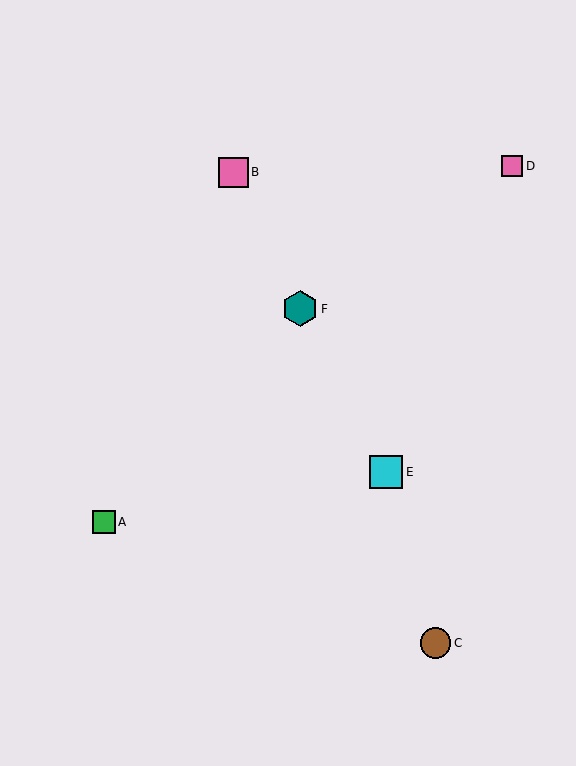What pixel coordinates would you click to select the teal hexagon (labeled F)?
Click at (300, 309) to select the teal hexagon F.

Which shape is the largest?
The teal hexagon (labeled F) is the largest.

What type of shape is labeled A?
Shape A is a green square.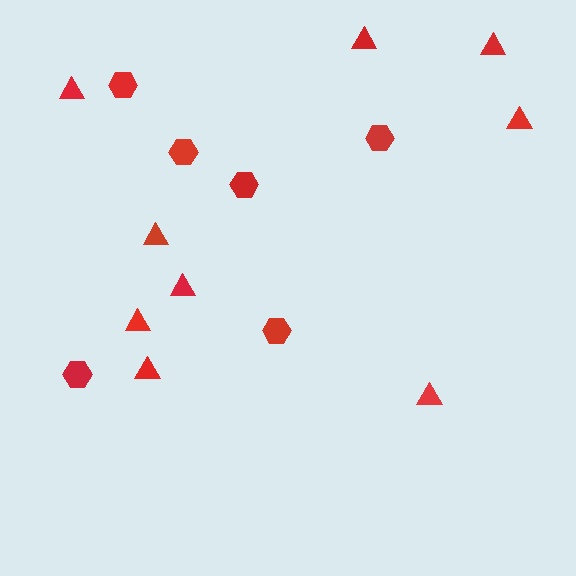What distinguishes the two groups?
There are 2 groups: one group of triangles (9) and one group of hexagons (6).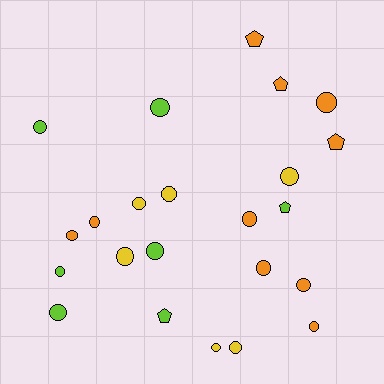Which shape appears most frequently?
Circle, with 18 objects.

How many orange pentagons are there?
There are 3 orange pentagons.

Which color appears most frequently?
Orange, with 10 objects.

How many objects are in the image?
There are 23 objects.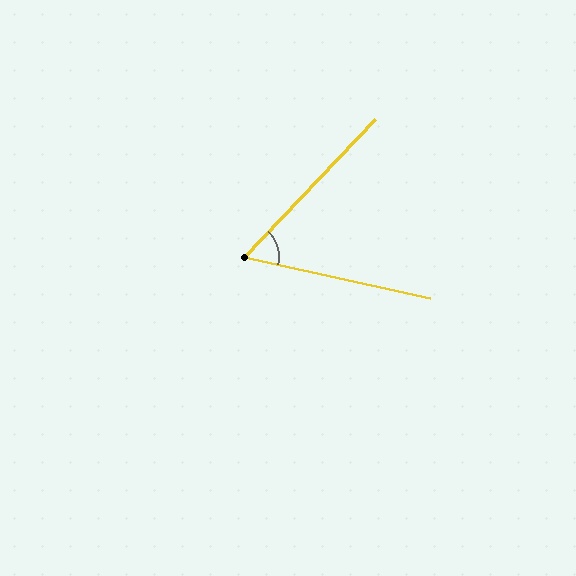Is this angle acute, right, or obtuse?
It is acute.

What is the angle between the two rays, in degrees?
Approximately 59 degrees.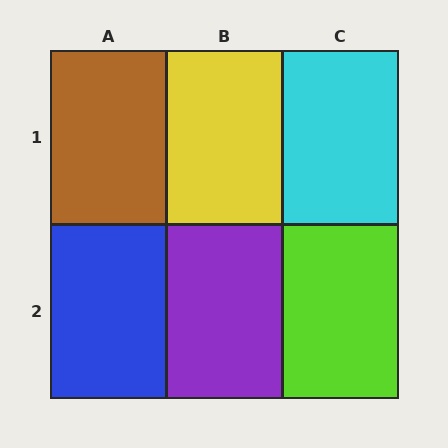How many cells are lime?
1 cell is lime.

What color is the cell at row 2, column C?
Lime.